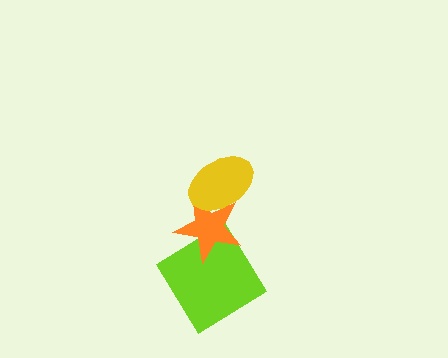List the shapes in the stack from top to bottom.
From top to bottom: the yellow ellipse, the orange star, the lime diamond.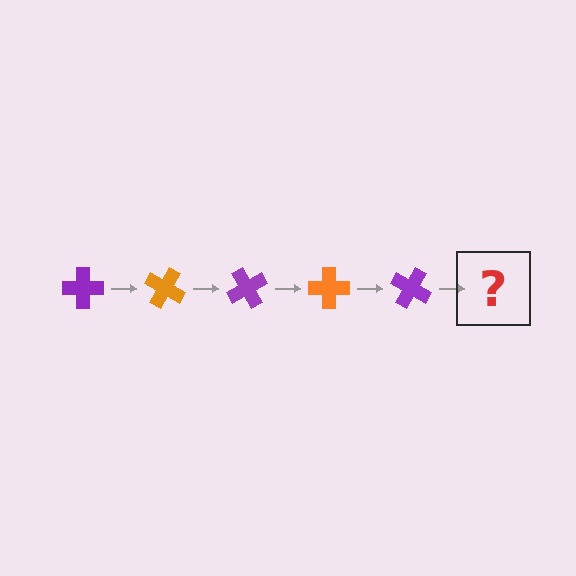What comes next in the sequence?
The next element should be an orange cross, rotated 150 degrees from the start.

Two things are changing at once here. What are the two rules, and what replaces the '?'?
The two rules are that it rotates 30 degrees each step and the color cycles through purple and orange. The '?' should be an orange cross, rotated 150 degrees from the start.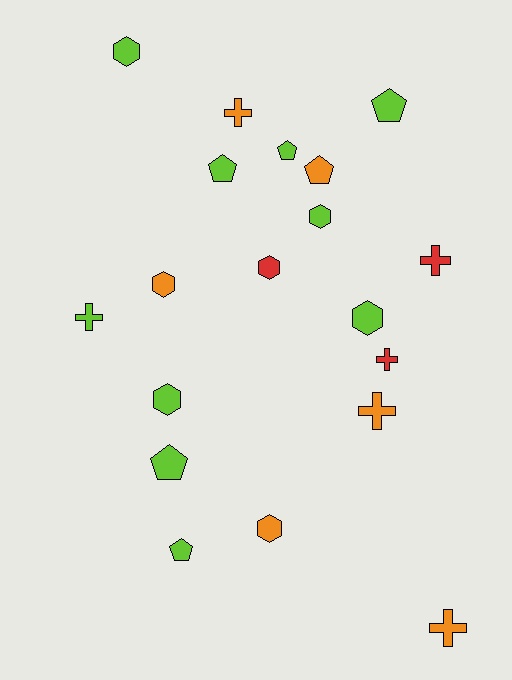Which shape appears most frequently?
Hexagon, with 7 objects.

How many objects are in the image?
There are 19 objects.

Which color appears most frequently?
Lime, with 10 objects.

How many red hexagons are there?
There is 1 red hexagon.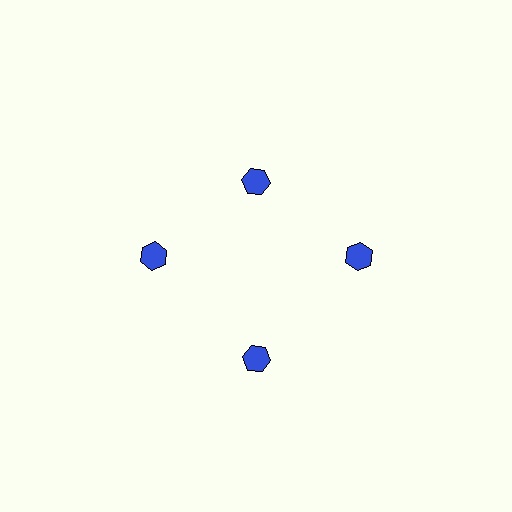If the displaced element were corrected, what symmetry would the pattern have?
It would have 4-fold rotational symmetry — the pattern would map onto itself every 90 degrees.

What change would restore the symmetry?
The symmetry would be restored by moving it outward, back onto the ring so that all 4 hexagons sit at equal angles and equal distance from the center.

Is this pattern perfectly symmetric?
No. The 4 blue hexagons are arranged in a ring, but one element near the 12 o'clock position is pulled inward toward the center, breaking the 4-fold rotational symmetry.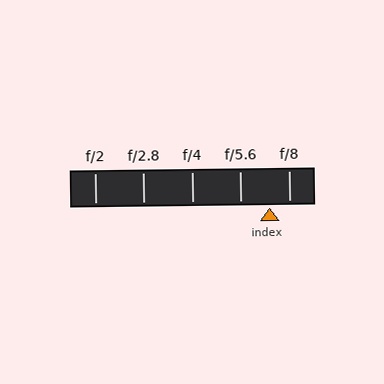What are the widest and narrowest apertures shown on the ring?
The widest aperture shown is f/2 and the narrowest is f/8.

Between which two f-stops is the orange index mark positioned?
The index mark is between f/5.6 and f/8.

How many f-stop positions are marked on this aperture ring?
There are 5 f-stop positions marked.